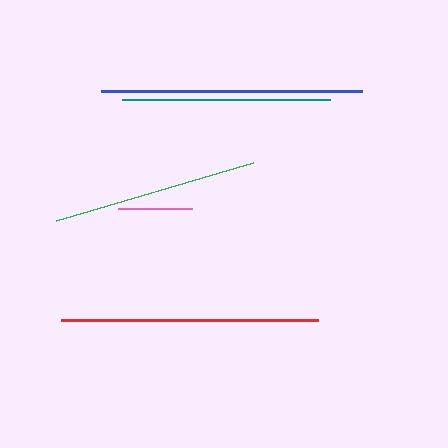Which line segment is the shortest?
The pink line is the shortest at approximately 74 pixels.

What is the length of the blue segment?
The blue segment is approximately 261 pixels long.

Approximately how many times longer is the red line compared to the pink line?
The red line is approximately 3.5 times the length of the pink line.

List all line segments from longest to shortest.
From longest to shortest: blue, red, teal, green, pink.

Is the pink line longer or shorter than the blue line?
The blue line is longer than the pink line.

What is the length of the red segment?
The red segment is approximately 257 pixels long.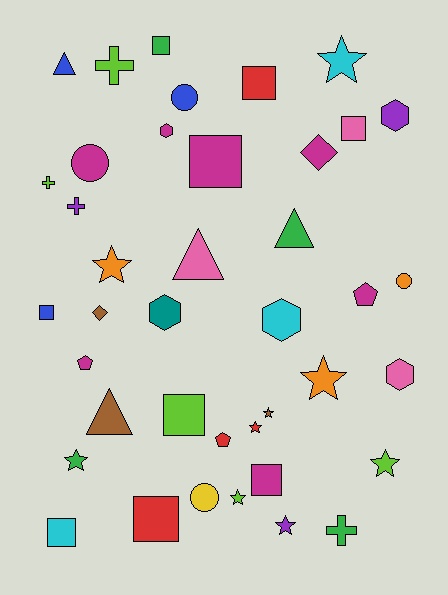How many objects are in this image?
There are 40 objects.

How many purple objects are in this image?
There are 3 purple objects.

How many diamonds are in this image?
There are 2 diamonds.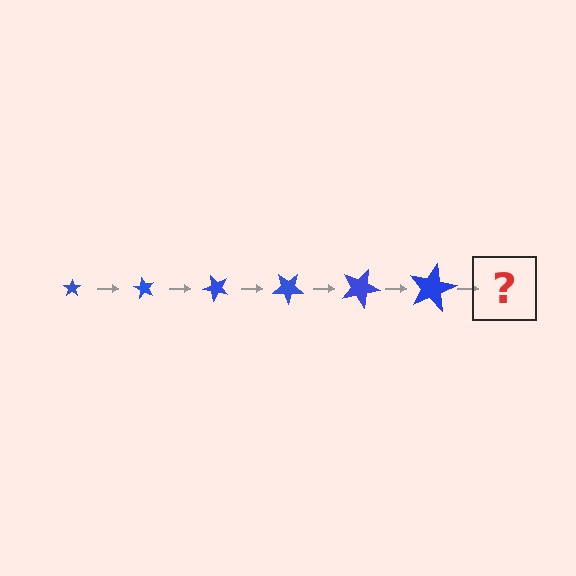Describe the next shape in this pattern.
It should be a star, larger than the previous one and rotated 360 degrees from the start.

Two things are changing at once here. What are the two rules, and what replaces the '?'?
The two rules are that the star grows larger each step and it rotates 60 degrees each step. The '?' should be a star, larger than the previous one and rotated 360 degrees from the start.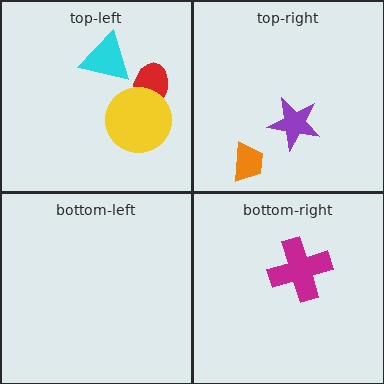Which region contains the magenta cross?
The bottom-right region.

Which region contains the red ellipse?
The top-left region.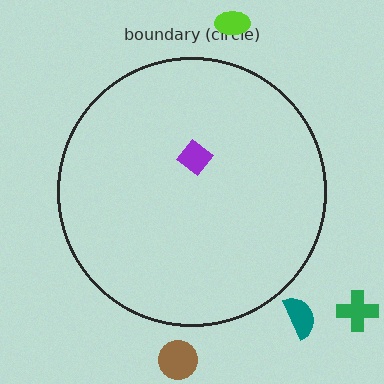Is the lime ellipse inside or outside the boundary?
Outside.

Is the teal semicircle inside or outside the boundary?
Outside.